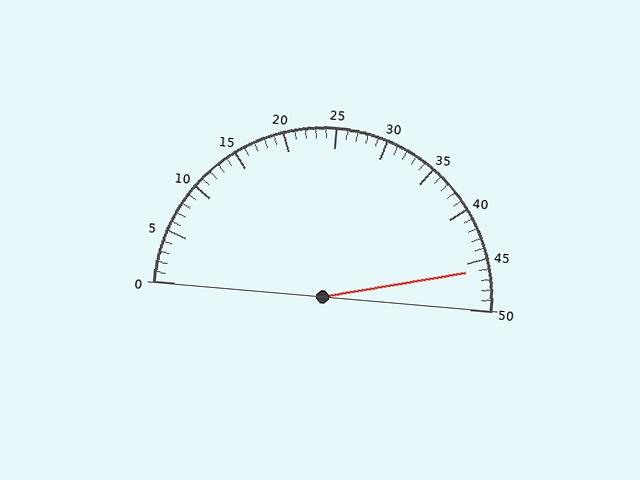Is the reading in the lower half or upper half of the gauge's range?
The reading is in the upper half of the range (0 to 50).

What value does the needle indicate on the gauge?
The needle indicates approximately 46.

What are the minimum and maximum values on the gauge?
The gauge ranges from 0 to 50.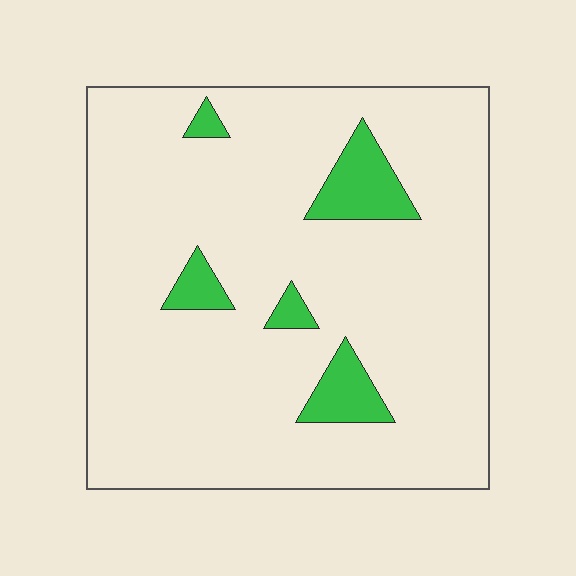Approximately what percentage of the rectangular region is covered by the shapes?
Approximately 10%.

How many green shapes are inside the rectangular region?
5.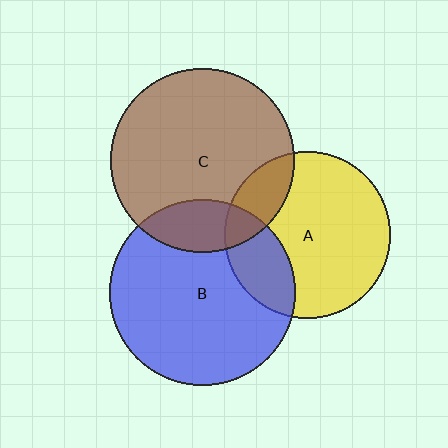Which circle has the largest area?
Circle B (blue).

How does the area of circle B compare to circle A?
Approximately 1.2 times.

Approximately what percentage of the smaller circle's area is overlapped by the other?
Approximately 15%.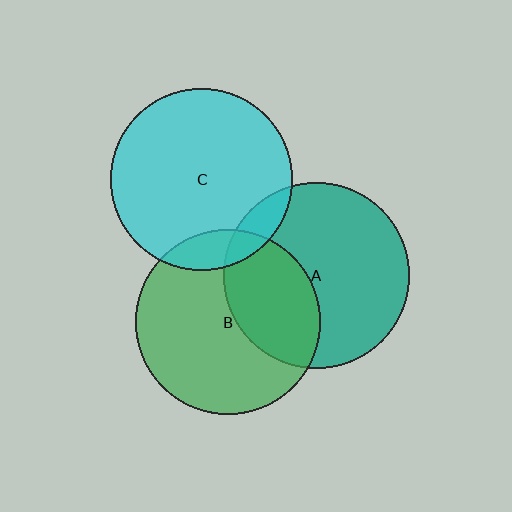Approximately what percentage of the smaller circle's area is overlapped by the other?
Approximately 10%.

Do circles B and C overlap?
Yes.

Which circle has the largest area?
Circle A (teal).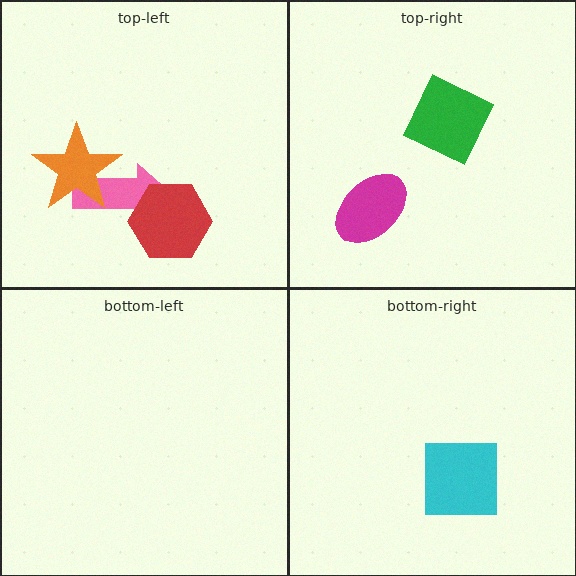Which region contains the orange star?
The top-left region.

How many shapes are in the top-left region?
3.